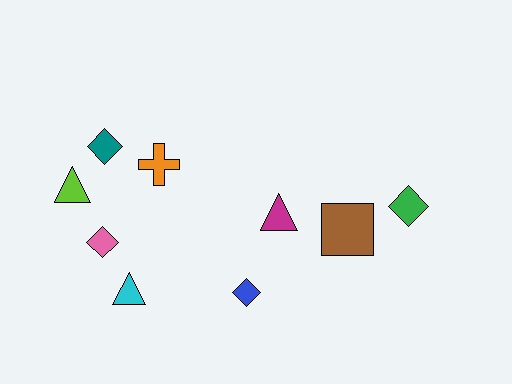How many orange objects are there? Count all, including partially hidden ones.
There is 1 orange object.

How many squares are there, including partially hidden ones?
There is 1 square.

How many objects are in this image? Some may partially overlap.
There are 9 objects.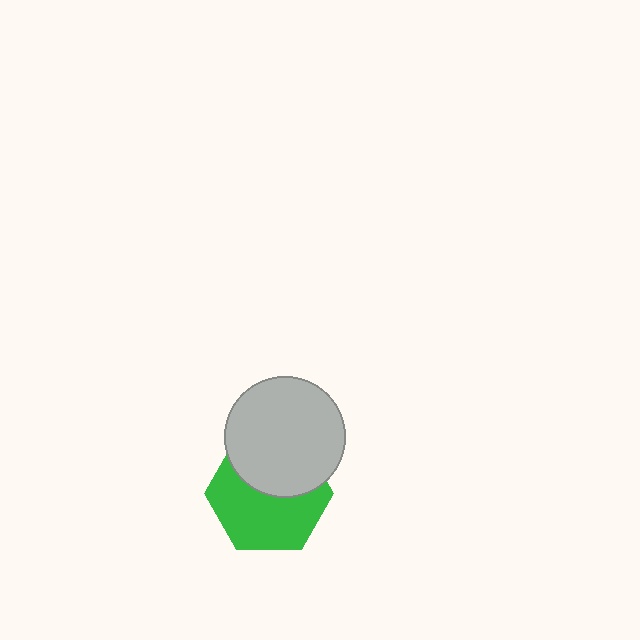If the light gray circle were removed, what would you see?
You would see the complete green hexagon.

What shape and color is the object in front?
The object in front is a light gray circle.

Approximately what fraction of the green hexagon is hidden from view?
Roughly 41% of the green hexagon is hidden behind the light gray circle.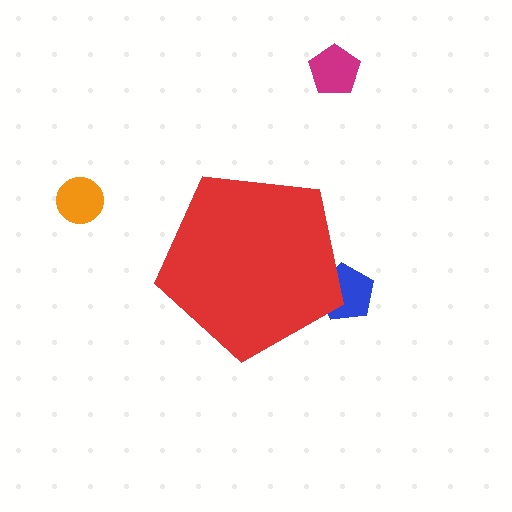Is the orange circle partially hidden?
No, the orange circle is fully visible.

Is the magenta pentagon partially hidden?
No, the magenta pentagon is fully visible.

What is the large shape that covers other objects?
A red pentagon.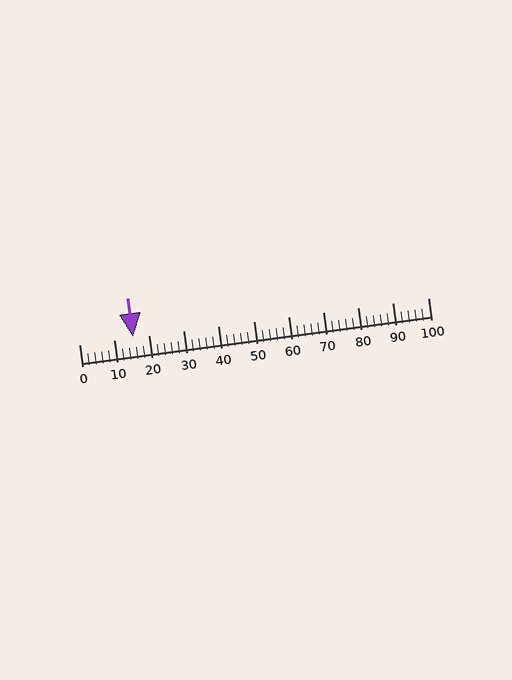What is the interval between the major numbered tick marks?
The major tick marks are spaced 10 units apart.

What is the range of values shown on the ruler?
The ruler shows values from 0 to 100.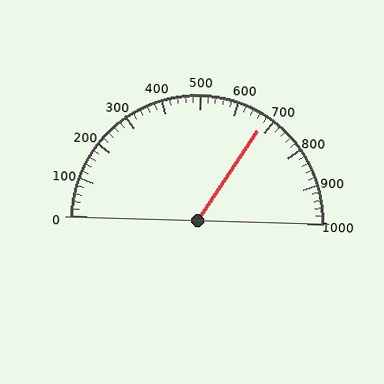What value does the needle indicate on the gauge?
The needle indicates approximately 680.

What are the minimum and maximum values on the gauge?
The gauge ranges from 0 to 1000.